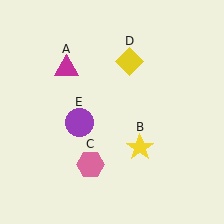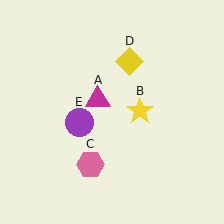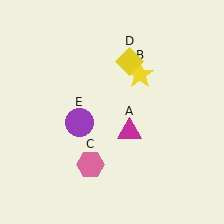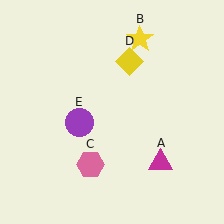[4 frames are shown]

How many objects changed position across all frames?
2 objects changed position: magenta triangle (object A), yellow star (object B).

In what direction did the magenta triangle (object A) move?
The magenta triangle (object A) moved down and to the right.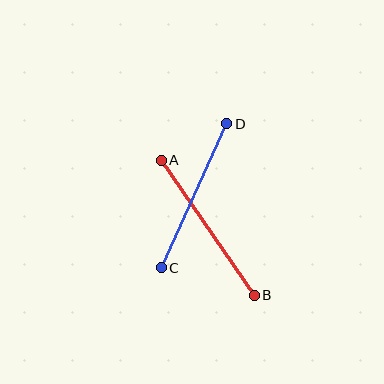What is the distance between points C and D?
The distance is approximately 158 pixels.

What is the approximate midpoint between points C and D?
The midpoint is at approximately (194, 196) pixels.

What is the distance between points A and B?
The distance is approximately 164 pixels.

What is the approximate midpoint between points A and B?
The midpoint is at approximately (208, 228) pixels.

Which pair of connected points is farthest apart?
Points A and B are farthest apart.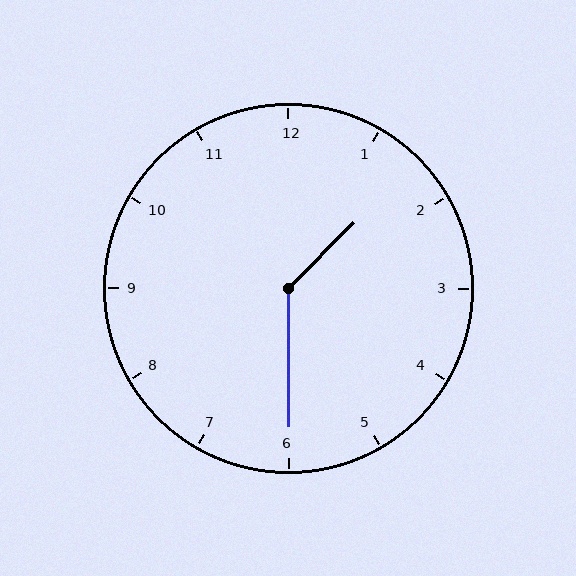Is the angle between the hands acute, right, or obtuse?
It is obtuse.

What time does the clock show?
1:30.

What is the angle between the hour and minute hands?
Approximately 135 degrees.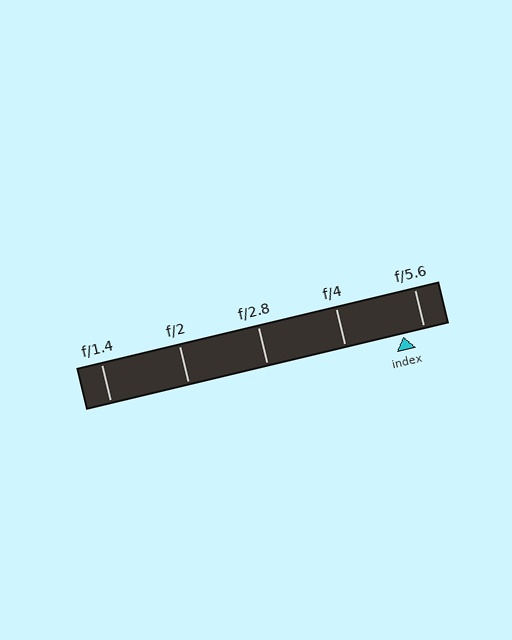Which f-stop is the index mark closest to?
The index mark is closest to f/5.6.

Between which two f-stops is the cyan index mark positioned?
The index mark is between f/4 and f/5.6.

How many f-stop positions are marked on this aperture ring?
There are 5 f-stop positions marked.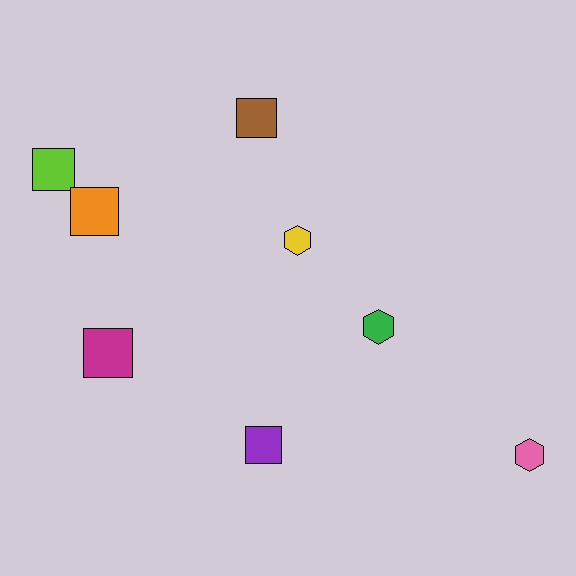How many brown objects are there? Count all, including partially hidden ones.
There is 1 brown object.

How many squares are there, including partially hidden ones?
There are 5 squares.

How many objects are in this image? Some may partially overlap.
There are 8 objects.